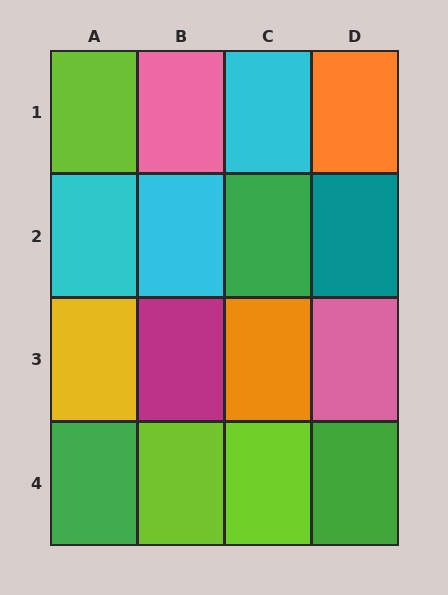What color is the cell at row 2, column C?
Green.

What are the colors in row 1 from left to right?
Lime, pink, cyan, orange.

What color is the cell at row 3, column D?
Pink.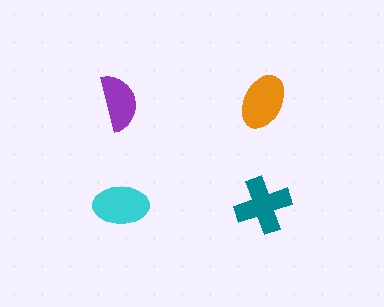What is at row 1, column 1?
A purple semicircle.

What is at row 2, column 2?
A teal cross.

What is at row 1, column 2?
An orange ellipse.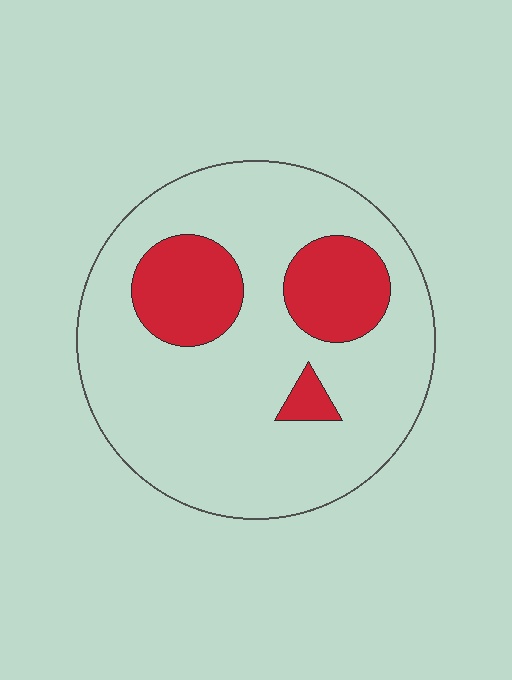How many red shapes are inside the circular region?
3.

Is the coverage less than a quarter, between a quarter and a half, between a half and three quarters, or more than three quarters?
Less than a quarter.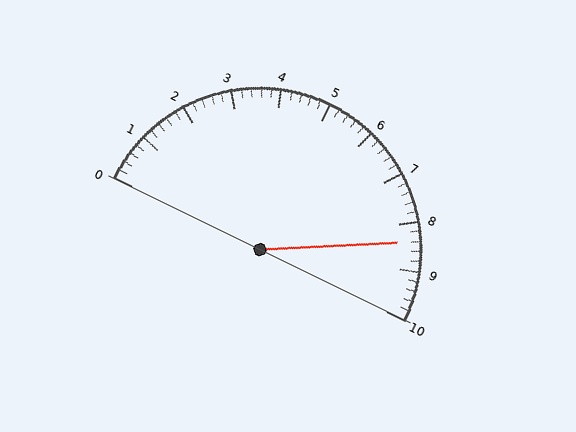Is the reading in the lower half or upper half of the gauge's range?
The reading is in the upper half of the range (0 to 10).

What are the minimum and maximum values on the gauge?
The gauge ranges from 0 to 10.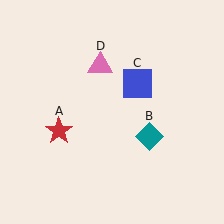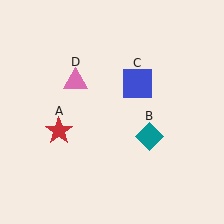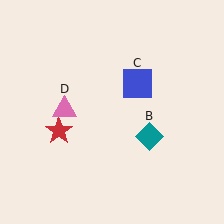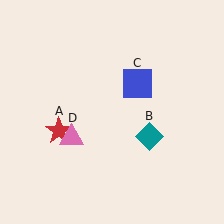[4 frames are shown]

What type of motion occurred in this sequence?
The pink triangle (object D) rotated counterclockwise around the center of the scene.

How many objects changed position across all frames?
1 object changed position: pink triangle (object D).